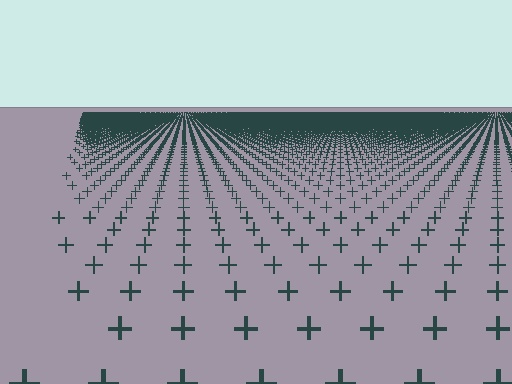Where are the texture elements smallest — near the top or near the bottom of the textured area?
Near the top.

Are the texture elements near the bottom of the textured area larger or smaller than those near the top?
Larger. Near the bottom, elements are closer to the viewer and appear at a bigger on-screen size.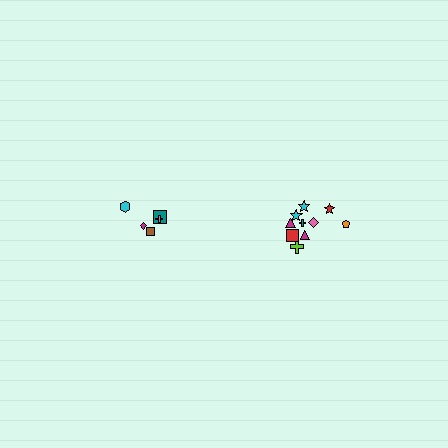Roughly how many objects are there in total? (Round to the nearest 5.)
Roughly 15 objects in total.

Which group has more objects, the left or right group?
The right group.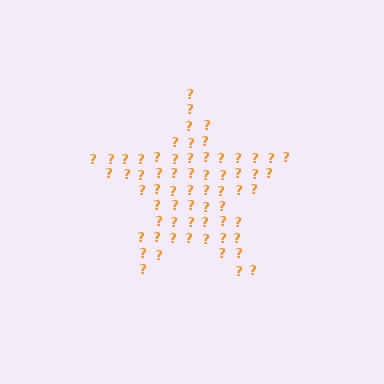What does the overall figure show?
The overall figure shows a star.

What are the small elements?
The small elements are question marks.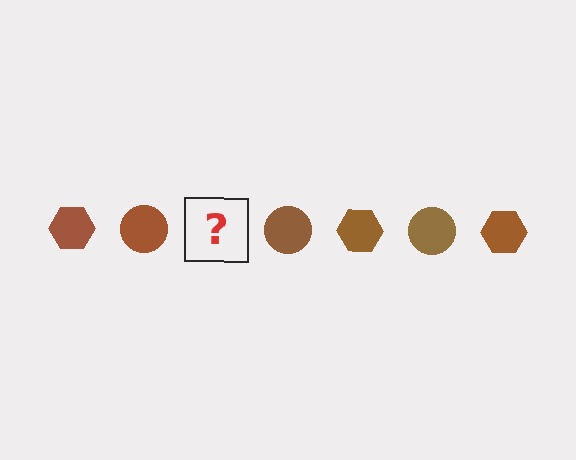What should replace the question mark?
The question mark should be replaced with a brown hexagon.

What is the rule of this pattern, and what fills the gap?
The rule is that the pattern cycles through hexagon, circle shapes in brown. The gap should be filled with a brown hexagon.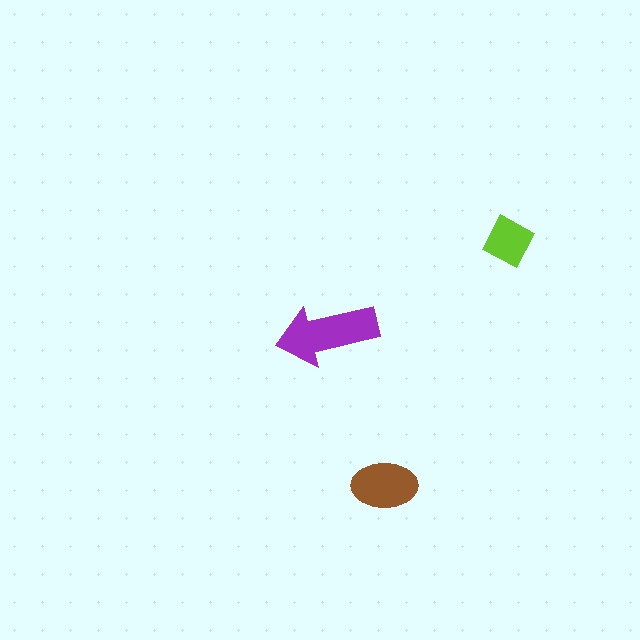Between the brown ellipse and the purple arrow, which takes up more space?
The purple arrow.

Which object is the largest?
The purple arrow.